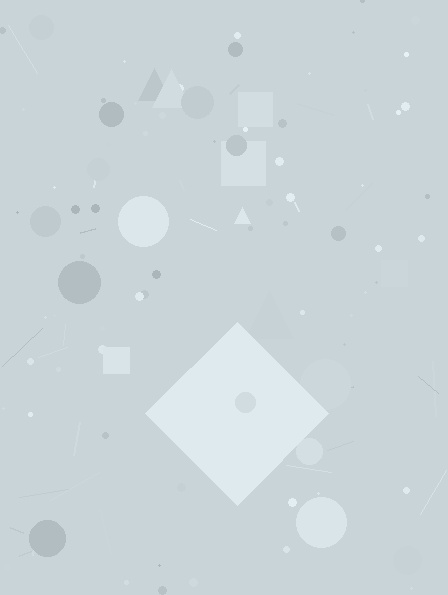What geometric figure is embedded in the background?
A diamond is embedded in the background.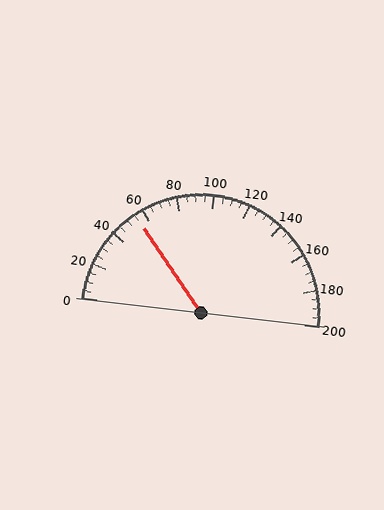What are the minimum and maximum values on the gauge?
The gauge ranges from 0 to 200.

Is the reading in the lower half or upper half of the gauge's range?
The reading is in the lower half of the range (0 to 200).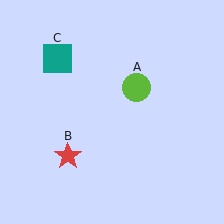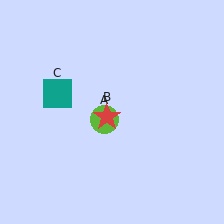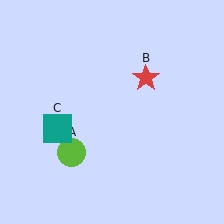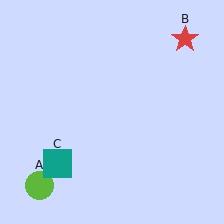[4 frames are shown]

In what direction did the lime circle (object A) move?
The lime circle (object A) moved down and to the left.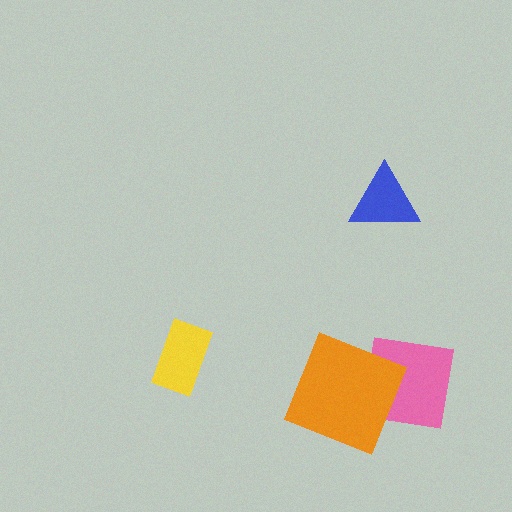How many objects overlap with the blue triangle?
0 objects overlap with the blue triangle.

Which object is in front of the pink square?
The orange square is in front of the pink square.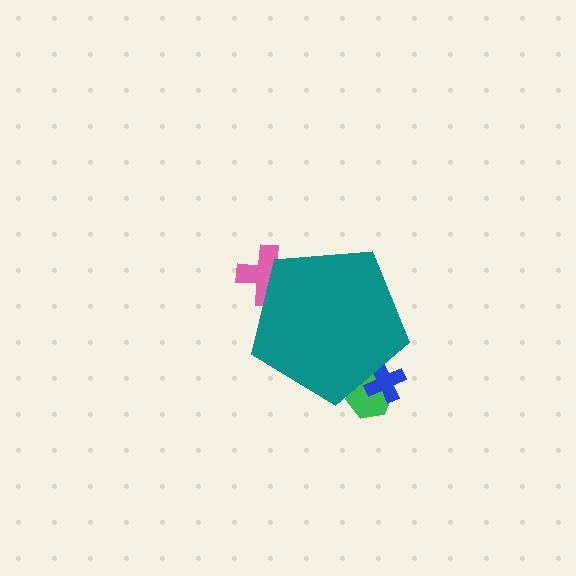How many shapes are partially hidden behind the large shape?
3 shapes are partially hidden.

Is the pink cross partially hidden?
Yes, the pink cross is partially hidden behind the teal pentagon.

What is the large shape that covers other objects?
A teal pentagon.